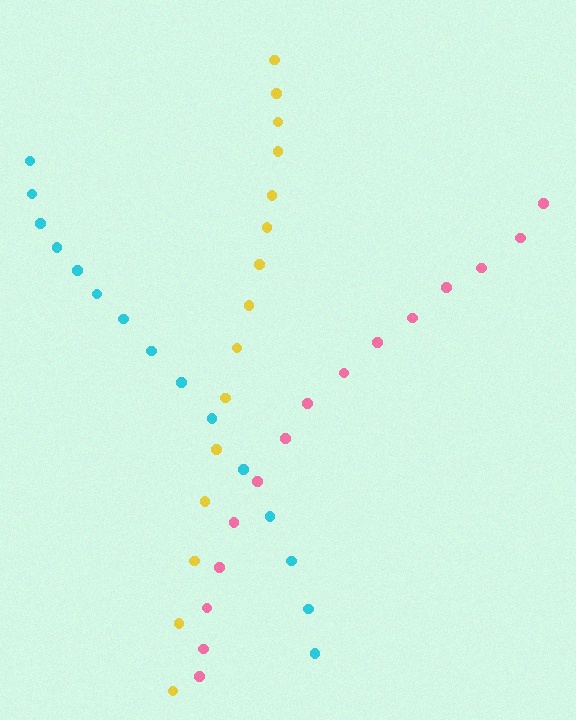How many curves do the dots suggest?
There are 3 distinct paths.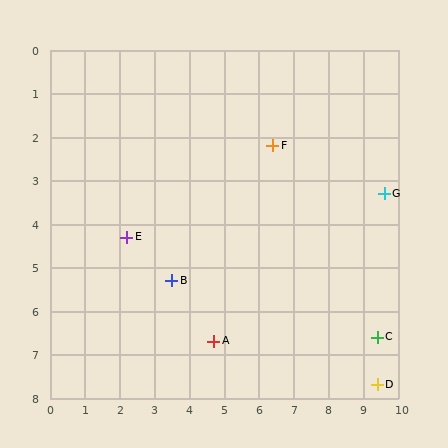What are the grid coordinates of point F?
Point F is at approximately (6.4, 2.2).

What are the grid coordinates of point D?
Point D is at approximately (9.4, 7.7).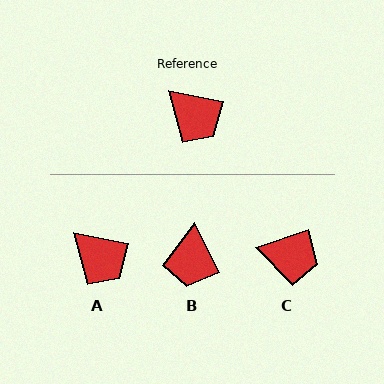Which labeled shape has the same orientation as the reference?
A.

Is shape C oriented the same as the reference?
No, it is off by about 30 degrees.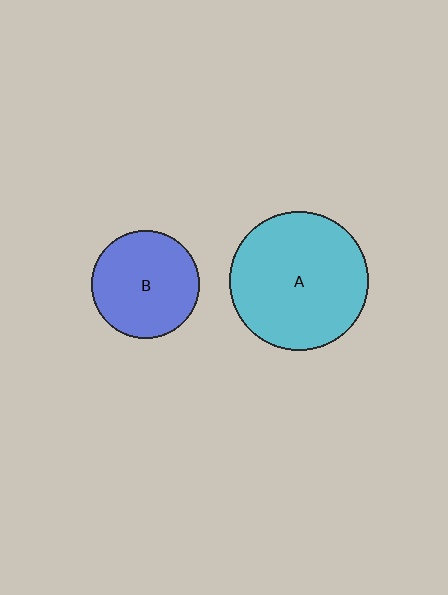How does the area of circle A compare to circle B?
Approximately 1.6 times.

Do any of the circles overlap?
No, none of the circles overlap.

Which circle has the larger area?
Circle A (cyan).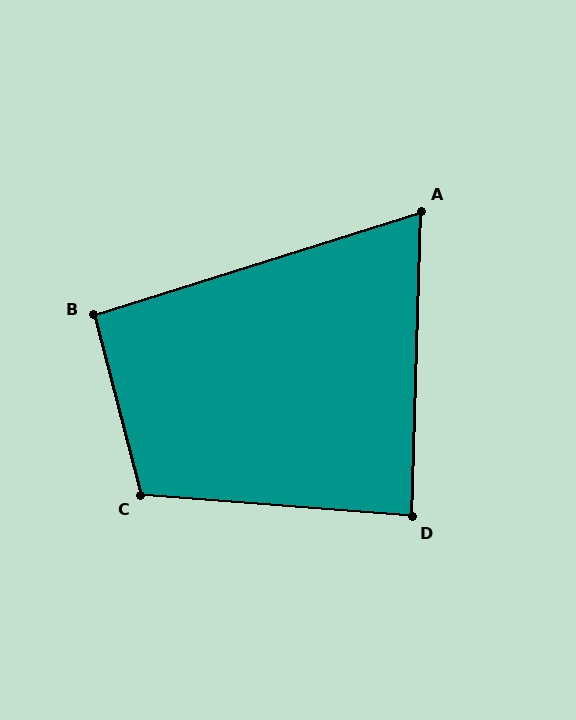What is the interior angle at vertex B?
Approximately 93 degrees (approximately right).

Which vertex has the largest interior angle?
C, at approximately 109 degrees.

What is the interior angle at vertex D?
Approximately 87 degrees (approximately right).